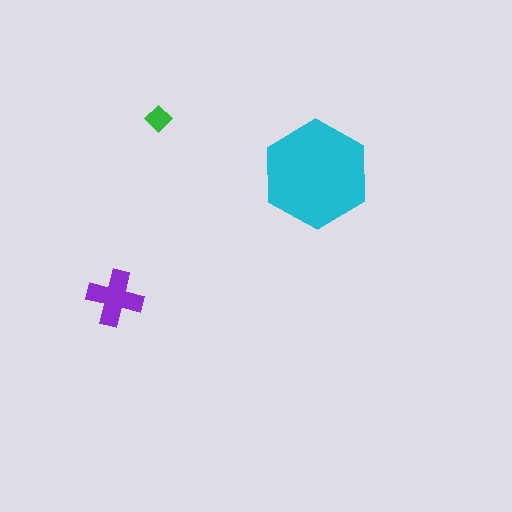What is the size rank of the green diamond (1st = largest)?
3rd.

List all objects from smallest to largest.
The green diamond, the purple cross, the cyan hexagon.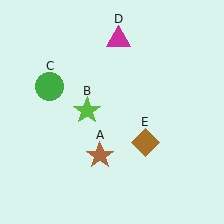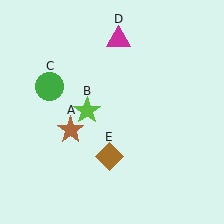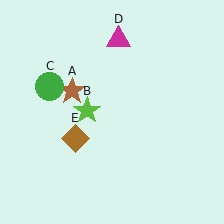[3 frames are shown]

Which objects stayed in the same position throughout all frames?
Lime star (object B) and green circle (object C) and magenta triangle (object D) remained stationary.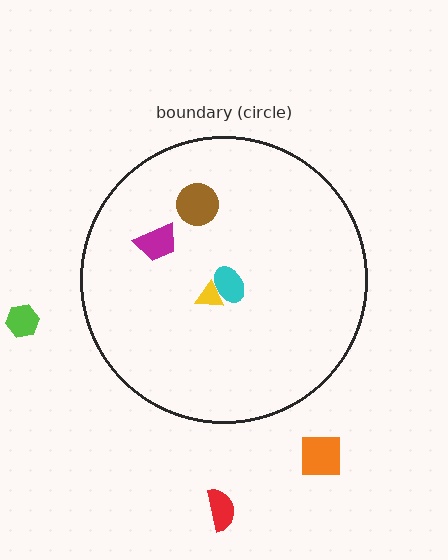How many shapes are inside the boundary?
4 inside, 3 outside.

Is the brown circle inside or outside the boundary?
Inside.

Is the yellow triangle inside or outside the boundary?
Inside.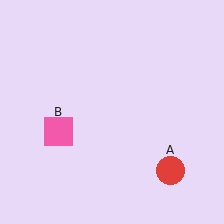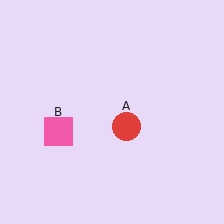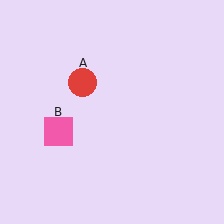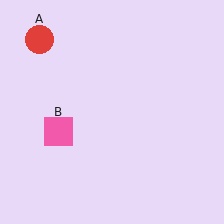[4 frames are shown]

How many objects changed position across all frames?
1 object changed position: red circle (object A).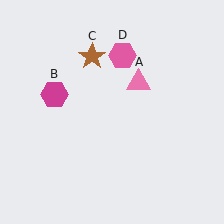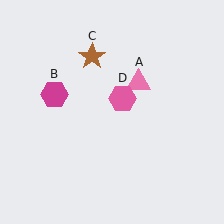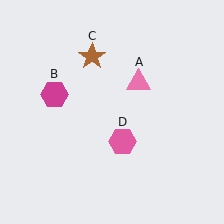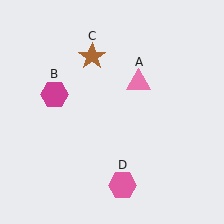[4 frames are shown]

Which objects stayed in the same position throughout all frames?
Pink triangle (object A) and magenta hexagon (object B) and brown star (object C) remained stationary.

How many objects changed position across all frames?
1 object changed position: pink hexagon (object D).